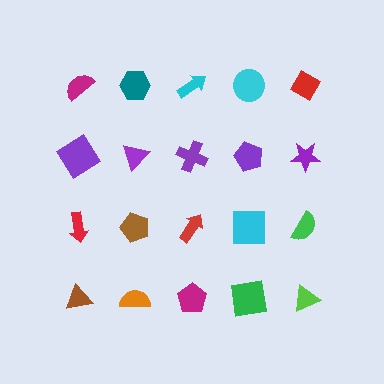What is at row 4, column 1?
A brown triangle.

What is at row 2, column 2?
A purple triangle.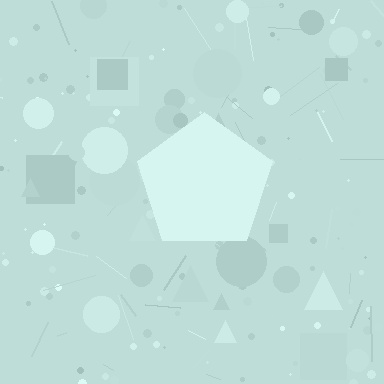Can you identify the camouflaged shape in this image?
The camouflaged shape is a pentagon.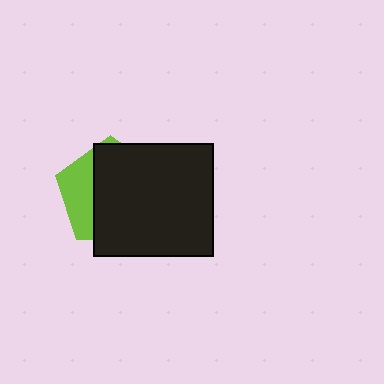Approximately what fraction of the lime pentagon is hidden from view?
Roughly 70% of the lime pentagon is hidden behind the black rectangle.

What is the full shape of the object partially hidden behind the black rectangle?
The partially hidden object is a lime pentagon.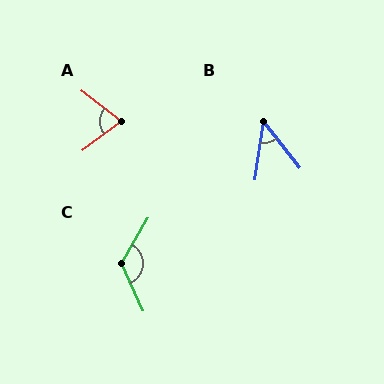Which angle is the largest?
C, at approximately 125 degrees.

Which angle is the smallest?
B, at approximately 46 degrees.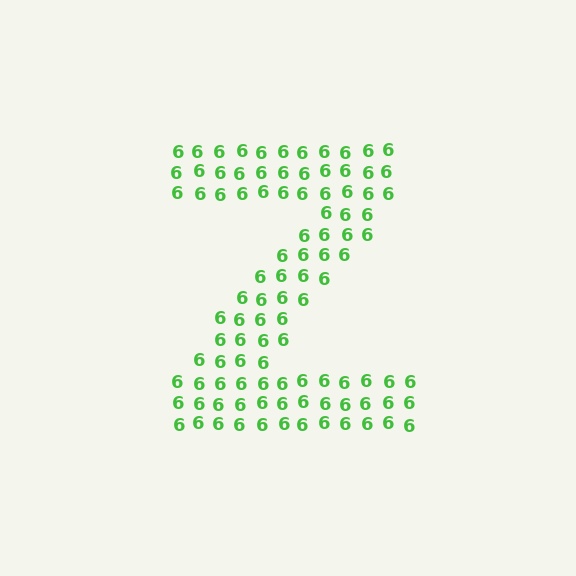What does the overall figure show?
The overall figure shows the letter Z.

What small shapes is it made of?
It is made of small digit 6's.